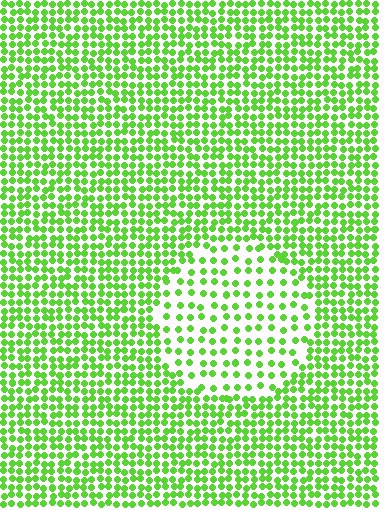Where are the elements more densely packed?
The elements are more densely packed outside the circle boundary.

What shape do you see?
I see a circle.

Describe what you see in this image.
The image contains small lime elements arranged at two different densities. A circle-shaped region is visible where the elements are less densely packed than the surrounding area.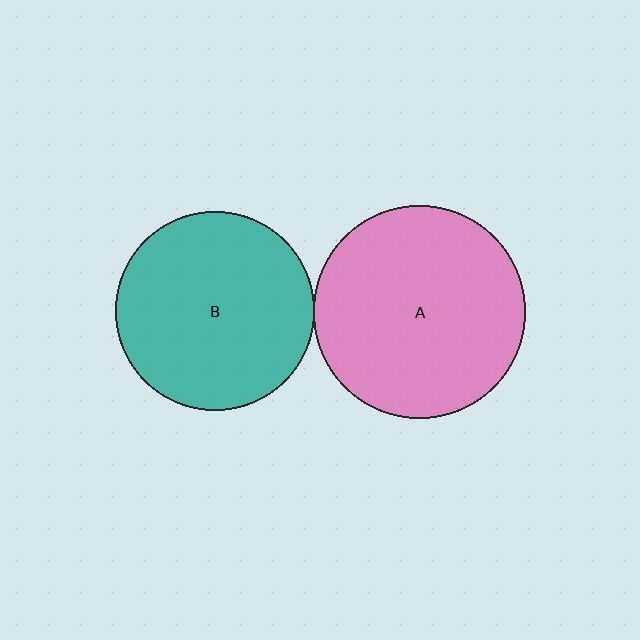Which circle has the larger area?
Circle A (pink).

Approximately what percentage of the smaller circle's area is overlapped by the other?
Approximately 5%.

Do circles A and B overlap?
Yes.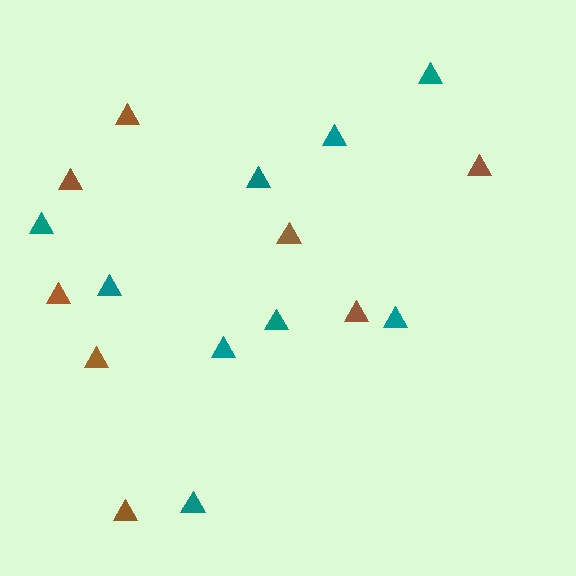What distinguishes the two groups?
There are 2 groups: one group of teal triangles (9) and one group of brown triangles (8).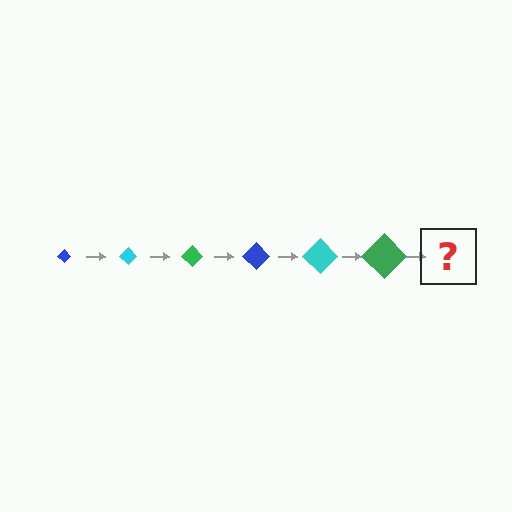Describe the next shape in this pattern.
It should be a blue diamond, larger than the previous one.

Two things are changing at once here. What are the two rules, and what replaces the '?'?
The two rules are that the diamond grows larger each step and the color cycles through blue, cyan, and green. The '?' should be a blue diamond, larger than the previous one.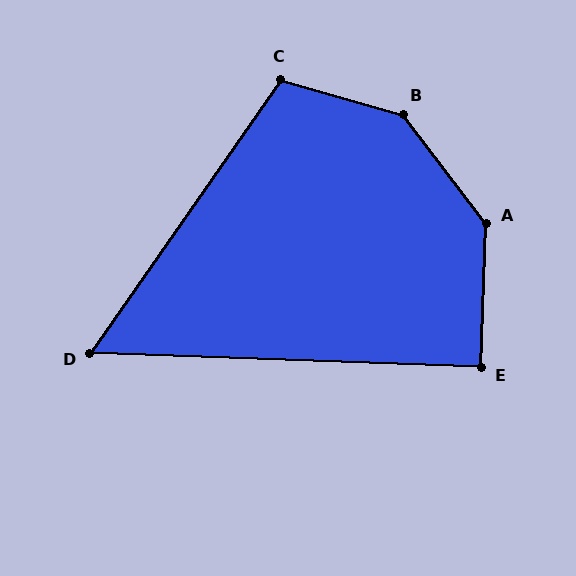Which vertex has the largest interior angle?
B, at approximately 143 degrees.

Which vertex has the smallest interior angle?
D, at approximately 57 degrees.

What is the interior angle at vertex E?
Approximately 90 degrees (approximately right).